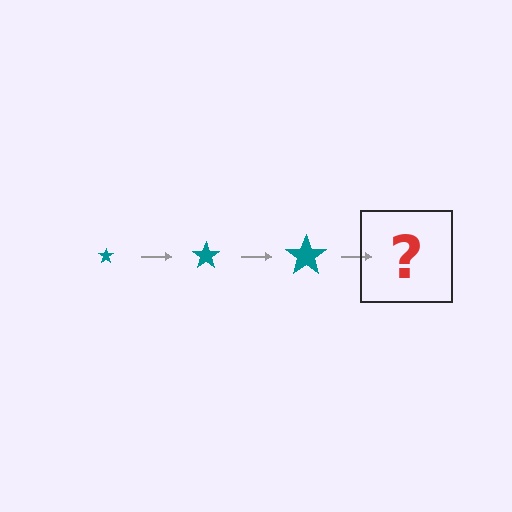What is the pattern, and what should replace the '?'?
The pattern is that the star gets progressively larger each step. The '?' should be a teal star, larger than the previous one.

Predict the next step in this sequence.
The next step is a teal star, larger than the previous one.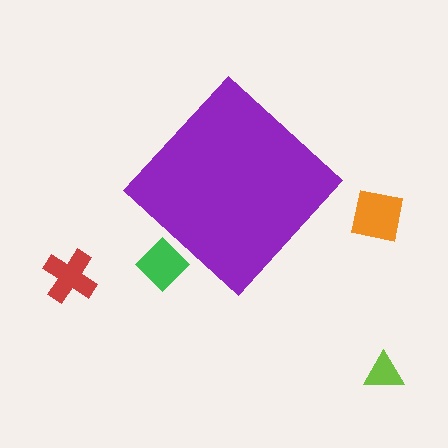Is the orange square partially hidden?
No, the orange square is fully visible.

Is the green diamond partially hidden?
Yes, the green diamond is partially hidden behind the purple diamond.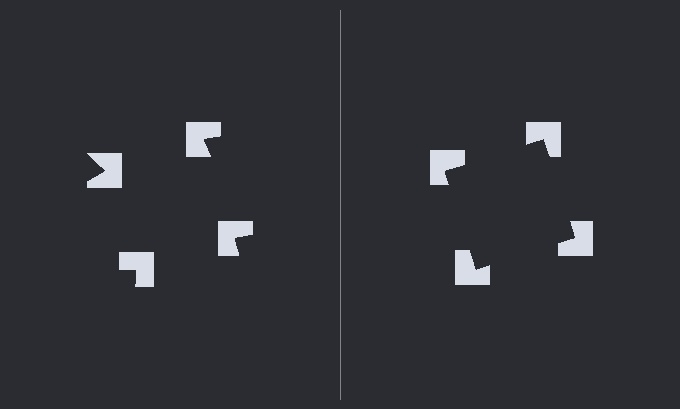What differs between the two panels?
The notched squares are positioned identically on both sides; only the wedge orientations differ. On the right they align to a square; on the left they are misaligned.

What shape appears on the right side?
An illusory square.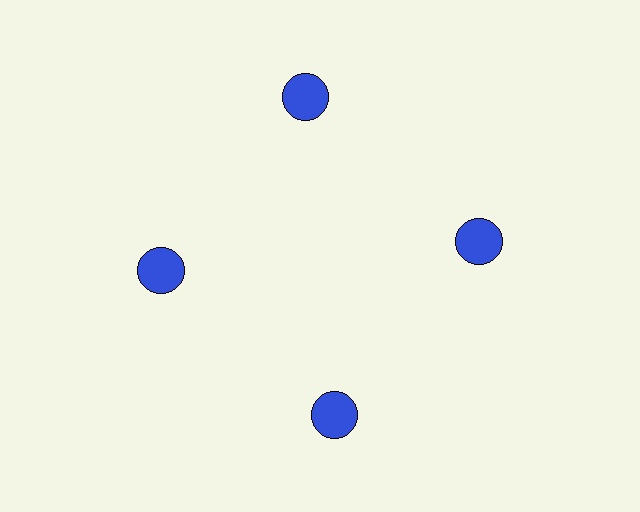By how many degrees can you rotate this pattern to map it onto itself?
The pattern maps onto itself every 90 degrees of rotation.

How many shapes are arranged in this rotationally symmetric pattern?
There are 4 shapes, arranged in 4 groups of 1.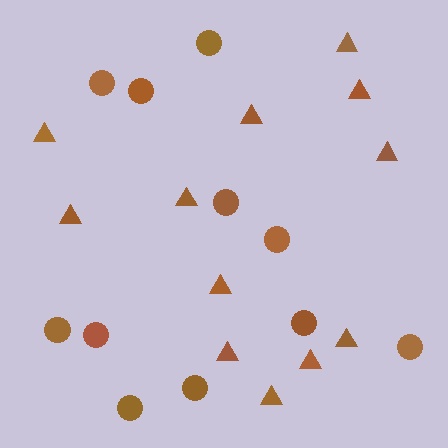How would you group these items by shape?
There are 2 groups: one group of triangles (12) and one group of circles (11).